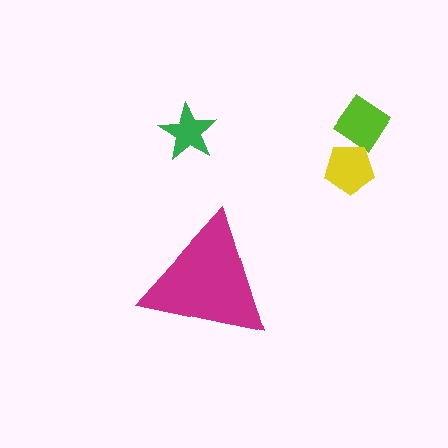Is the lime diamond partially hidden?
No, the lime diamond is fully visible.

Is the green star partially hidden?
No, the green star is fully visible.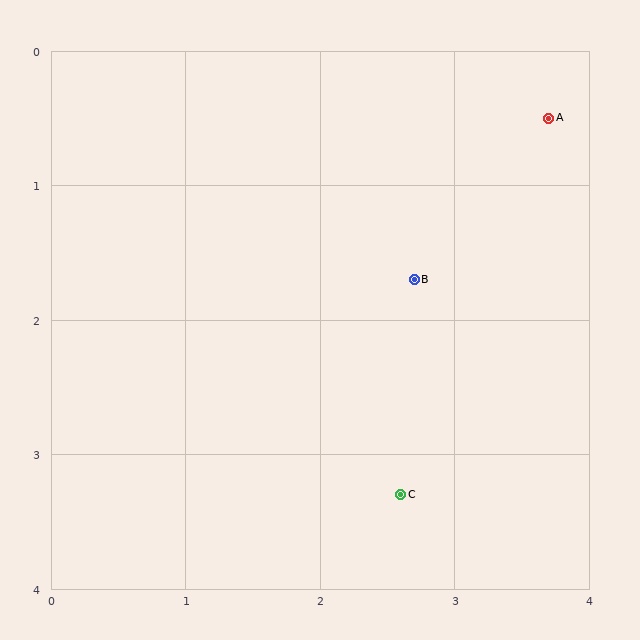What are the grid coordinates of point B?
Point B is at approximately (2.7, 1.7).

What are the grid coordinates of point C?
Point C is at approximately (2.6, 3.3).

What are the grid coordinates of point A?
Point A is at approximately (3.7, 0.5).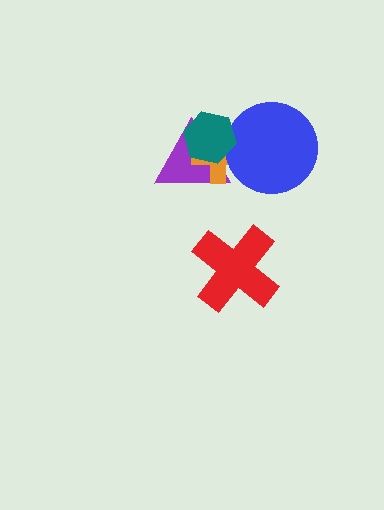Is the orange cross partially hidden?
Yes, it is partially covered by another shape.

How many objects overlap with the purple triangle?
3 objects overlap with the purple triangle.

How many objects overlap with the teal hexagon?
3 objects overlap with the teal hexagon.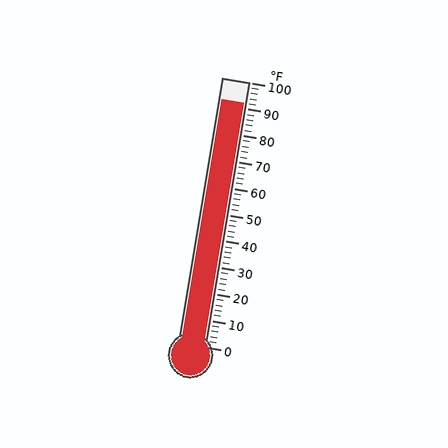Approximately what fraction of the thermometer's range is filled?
The thermometer is filled to approximately 90% of its range.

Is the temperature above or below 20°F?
The temperature is above 20°F.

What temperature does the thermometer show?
The thermometer shows approximately 92°F.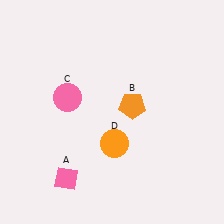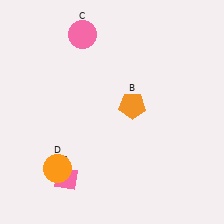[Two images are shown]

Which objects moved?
The objects that moved are: the pink circle (C), the orange circle (D).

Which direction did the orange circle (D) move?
The orange circle (D) moved left.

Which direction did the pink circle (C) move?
The pink circle (C) moved up.